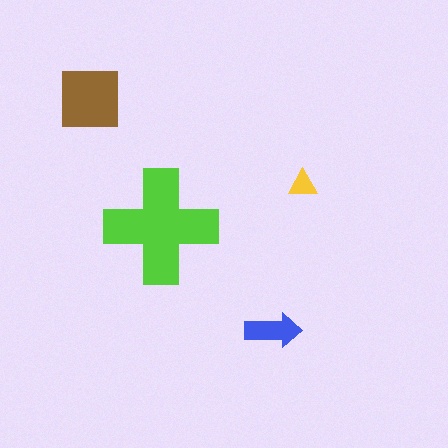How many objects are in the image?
There are 4 objects in the image.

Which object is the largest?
The lime cross.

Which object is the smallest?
The yellow triangle.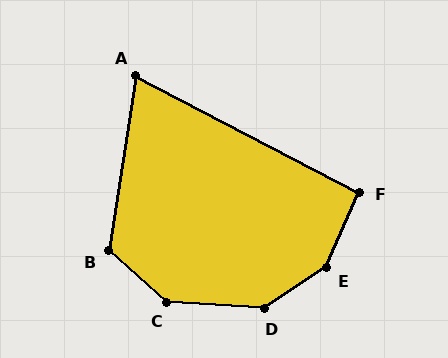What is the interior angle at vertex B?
Approximately 123 degrees (obtuse).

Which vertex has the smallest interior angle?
A, at approximately 71 degrees.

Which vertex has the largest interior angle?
E, at approximately 147 degrees.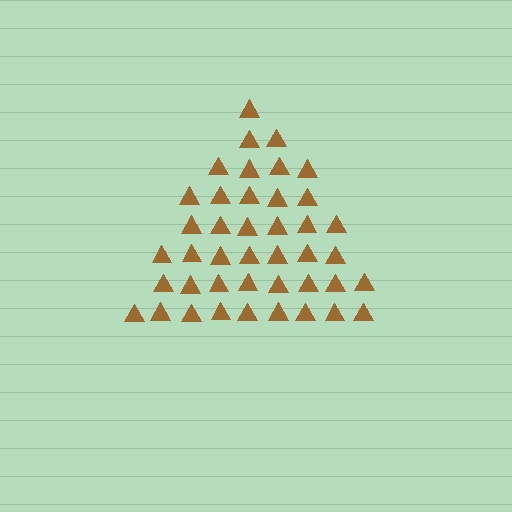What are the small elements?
The small elements are triangles.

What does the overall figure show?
The overall figure shows a triangle.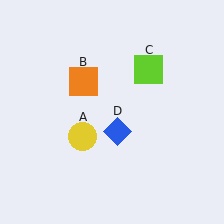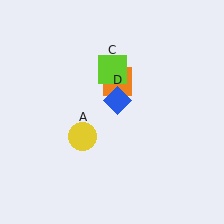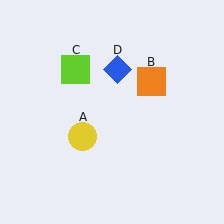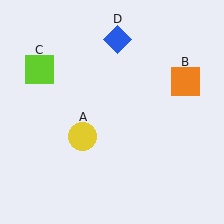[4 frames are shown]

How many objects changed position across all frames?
3 objects changed position: orange square (object B), lime square (object C), blue diamond (object D).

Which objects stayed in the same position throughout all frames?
Yellow circle (object A) remained stationary.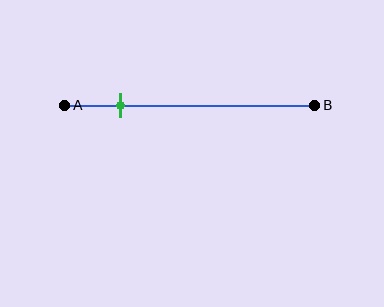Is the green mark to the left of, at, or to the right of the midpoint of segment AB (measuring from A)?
The green mark is to the left of the midpoint of segment AB.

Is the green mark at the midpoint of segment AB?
No, the mark is at about 25% from A, not at the 50% midpoint.